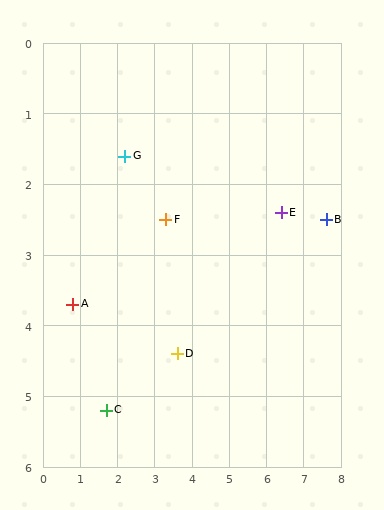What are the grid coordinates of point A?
Point A is at approximately (0.8, 3.7).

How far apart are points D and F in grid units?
Points D and F are about 1.9 grid units apart.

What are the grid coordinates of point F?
Point F is at approximately (3.3, 2.5).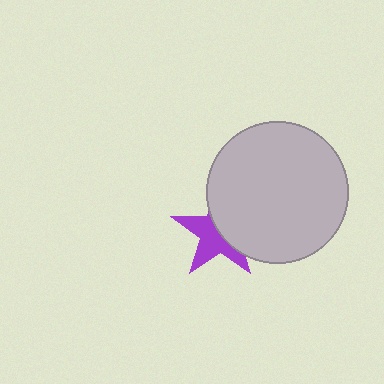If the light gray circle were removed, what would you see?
You would see the complete purple star.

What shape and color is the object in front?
The object in front is a light gray circle.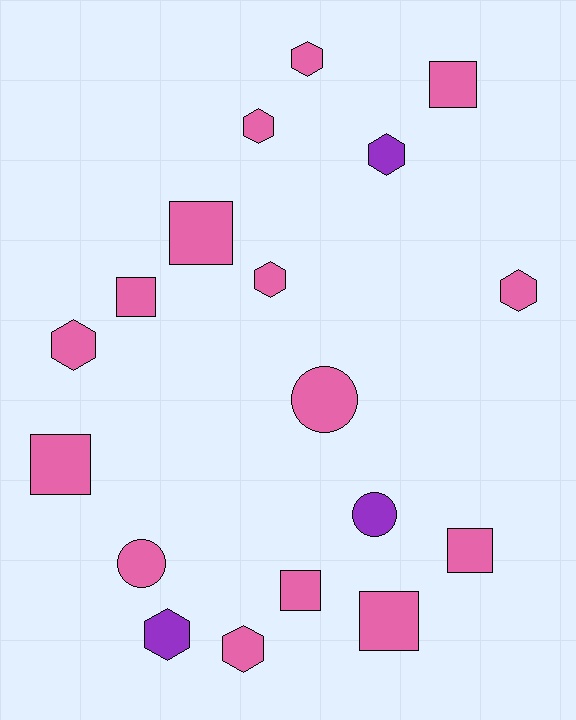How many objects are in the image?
There are 18 objects.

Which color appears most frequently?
Pink, with 15 objects.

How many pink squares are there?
There are 7 pink squares.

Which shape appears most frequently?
Hexagon, with 8 objects.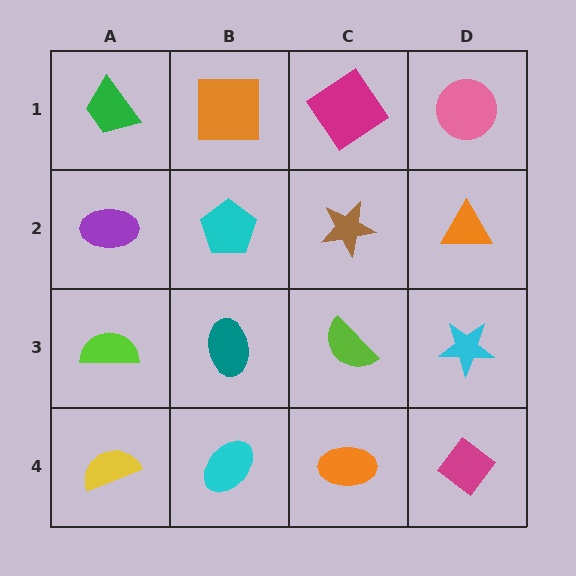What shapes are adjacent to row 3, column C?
A brown star (row 2, column C), an orange ellipse (row 4, column C), a teal ellipse (row 3, column B), a cyan star (row 3, column D).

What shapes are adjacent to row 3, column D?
An orange triangle (row 2, column D), a magenta diamond (row 4, column D), a lime semicircle (row 3, column C).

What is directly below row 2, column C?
A lime semicircle.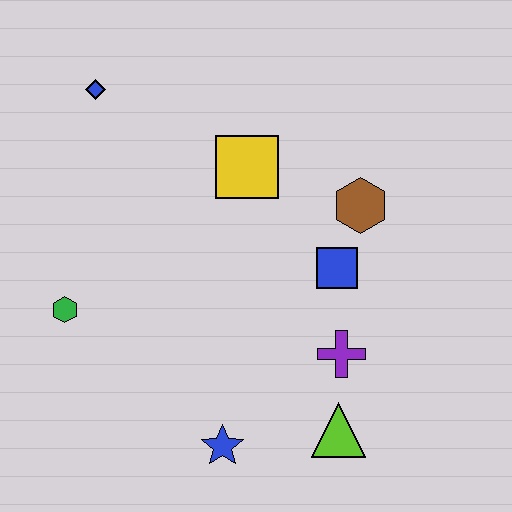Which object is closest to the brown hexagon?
The blue square is closest to the brown hexagon.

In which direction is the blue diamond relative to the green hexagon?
The blue diamond is above the green hexagon.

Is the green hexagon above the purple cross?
Yes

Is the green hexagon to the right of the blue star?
No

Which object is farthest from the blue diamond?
The lime triangle is farthest from the blue diamond.